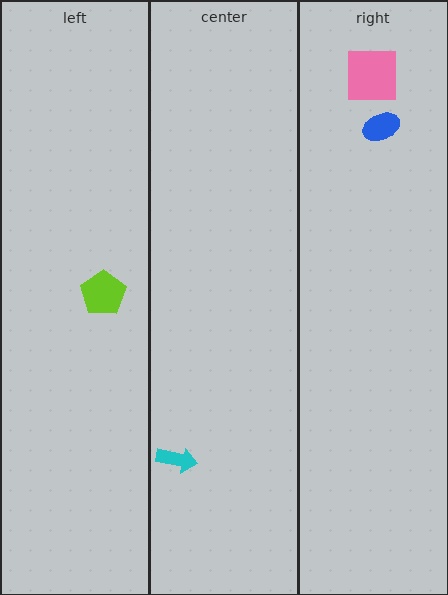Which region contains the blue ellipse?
The right region.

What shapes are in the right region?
The pink square, the blue ellipse.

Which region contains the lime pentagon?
The left region.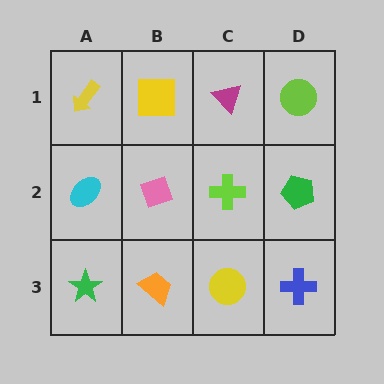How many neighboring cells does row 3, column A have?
2.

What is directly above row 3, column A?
A cyan ellipse.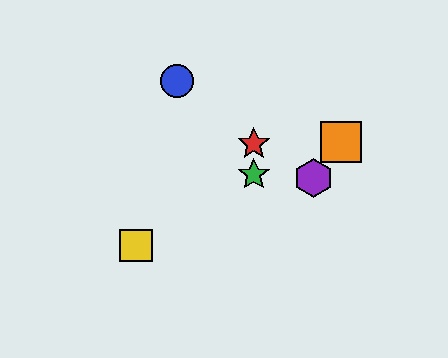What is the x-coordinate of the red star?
The red star is at x≈254.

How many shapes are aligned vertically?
2 shapes (the red star, the green star) are aligned vertically.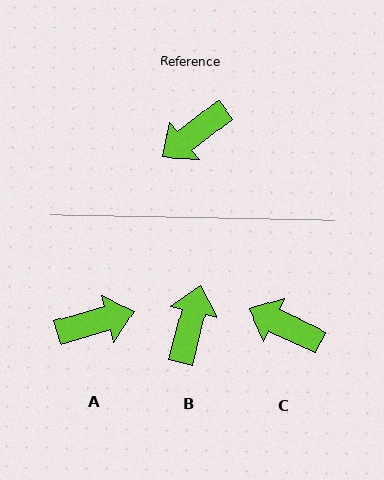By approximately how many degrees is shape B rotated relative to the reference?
Approximately 142 degrees clockwise.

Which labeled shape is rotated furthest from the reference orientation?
A, about 158 degrees away.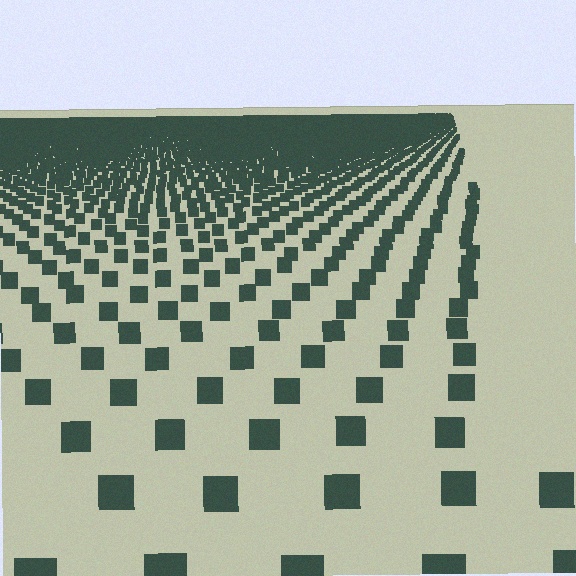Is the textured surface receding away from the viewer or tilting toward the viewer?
The surface is receding away from the viewer. Texture elements get smaller and denser toward the top.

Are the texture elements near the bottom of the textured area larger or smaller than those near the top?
Larger. Near the bottom, elements are closer to the viewer and appear at a bigger on-screen size.